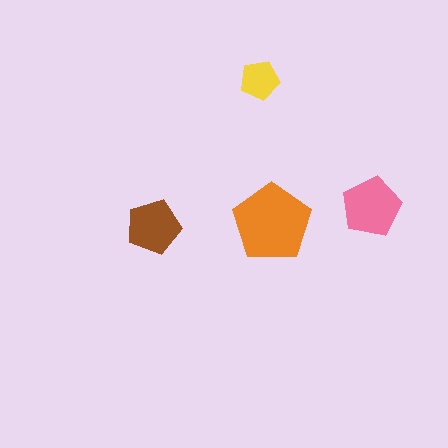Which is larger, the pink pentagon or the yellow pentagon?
The pink one.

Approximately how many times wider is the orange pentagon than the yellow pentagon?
About 2 times wider.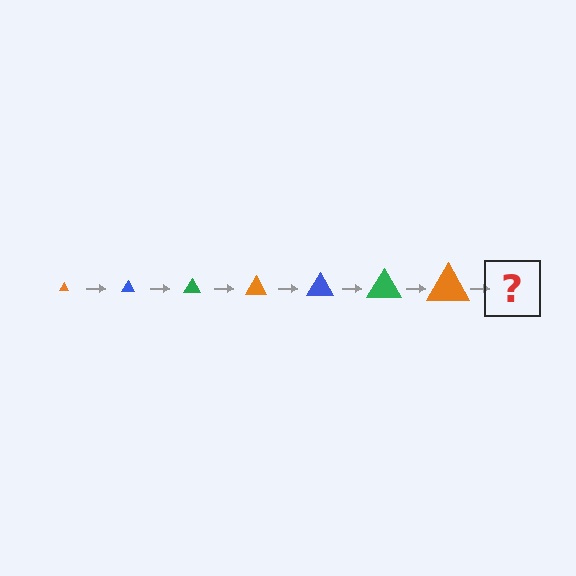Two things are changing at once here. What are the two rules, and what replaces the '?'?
The two rules are that the triangle grows larger each step and the color cycles through orange, blue, and green. The '?' should be a blue triangle, larger than the previous one.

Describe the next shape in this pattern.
It should be a blue triangle, larger than the previous one.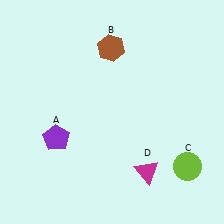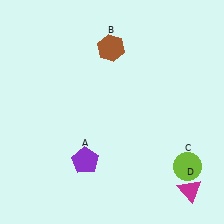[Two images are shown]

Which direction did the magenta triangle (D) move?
The magenta triangle (D) moved right.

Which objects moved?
The objects that moved are: the purple pentagon (A), the magenta triangle (D).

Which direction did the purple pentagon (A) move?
The purple pentagon (A) moved right.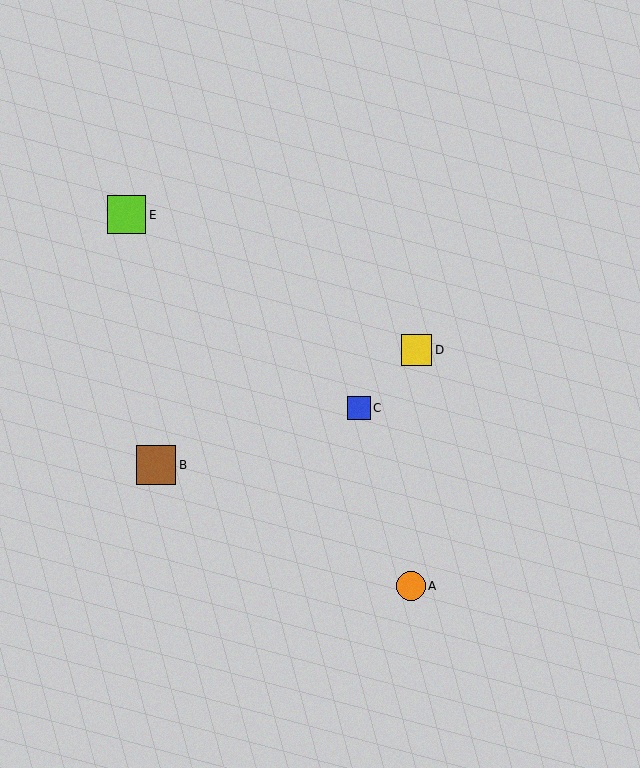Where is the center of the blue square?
The center of the blue square is at (359, 408).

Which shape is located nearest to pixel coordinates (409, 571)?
The orange circle (labeled A) at (411, 586) is nearest to that location.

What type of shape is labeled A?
Shape A is an orange circle.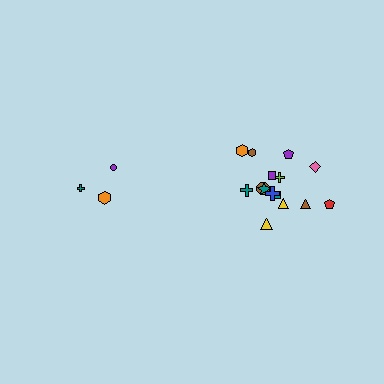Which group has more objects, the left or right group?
The right group.